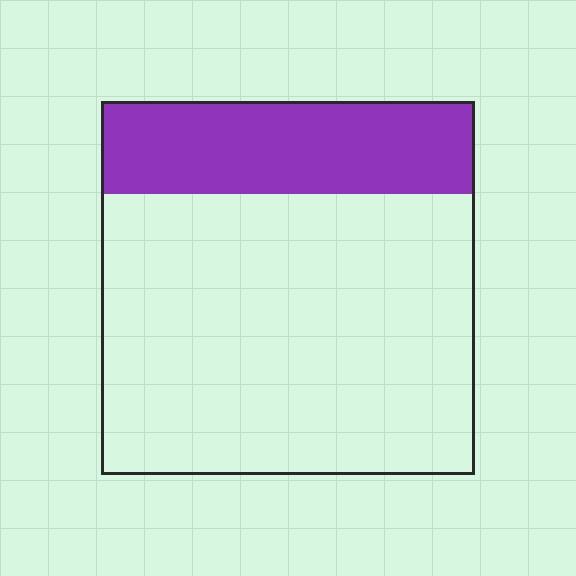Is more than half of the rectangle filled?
No.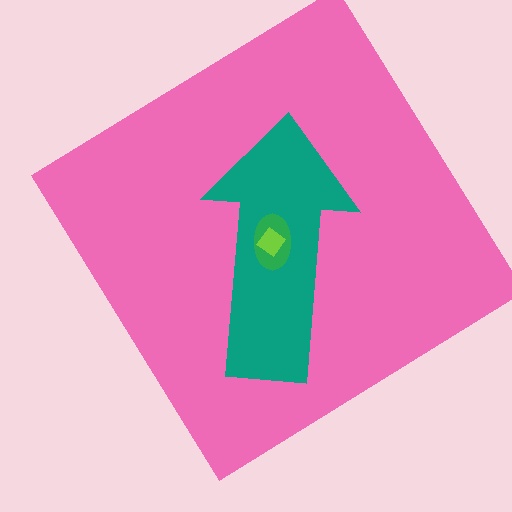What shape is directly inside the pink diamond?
The teal arrow.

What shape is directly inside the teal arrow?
The green ellipse.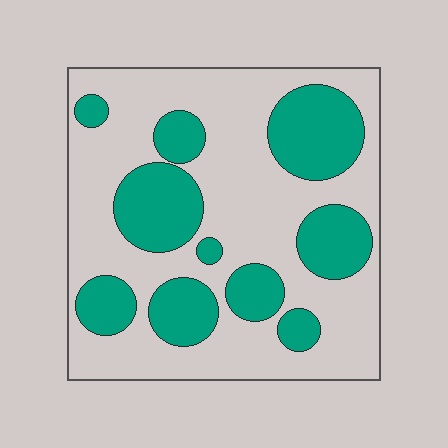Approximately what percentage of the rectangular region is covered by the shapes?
Approximately 35%.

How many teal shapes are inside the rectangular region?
10.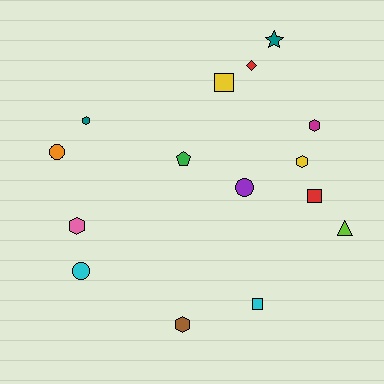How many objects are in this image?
There are 15 objects.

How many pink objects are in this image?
There is 1 pink object.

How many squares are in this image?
There are 3 squares.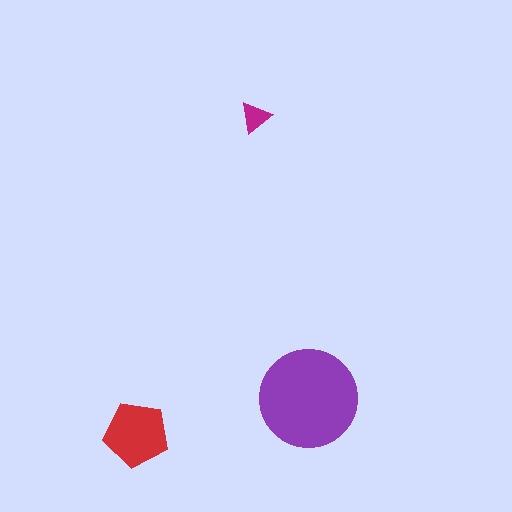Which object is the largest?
The purple circle.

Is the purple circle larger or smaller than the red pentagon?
Larger.